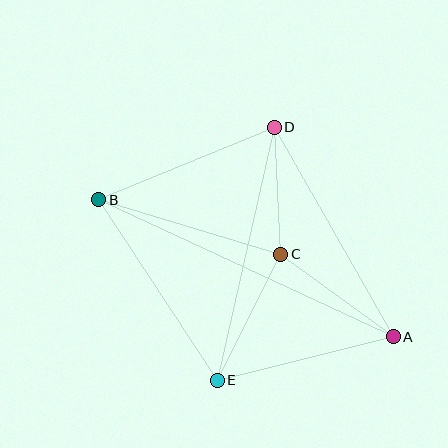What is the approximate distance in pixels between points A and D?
The distance between A and D is approximately 241 pixels.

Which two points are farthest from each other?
Points A and B are farthest from each other.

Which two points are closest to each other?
Points C and D are closest to each other.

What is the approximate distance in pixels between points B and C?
The distance between B and C is approximately 190 pixels.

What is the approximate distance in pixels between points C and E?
The distance between C and E is approximately 141 pixels.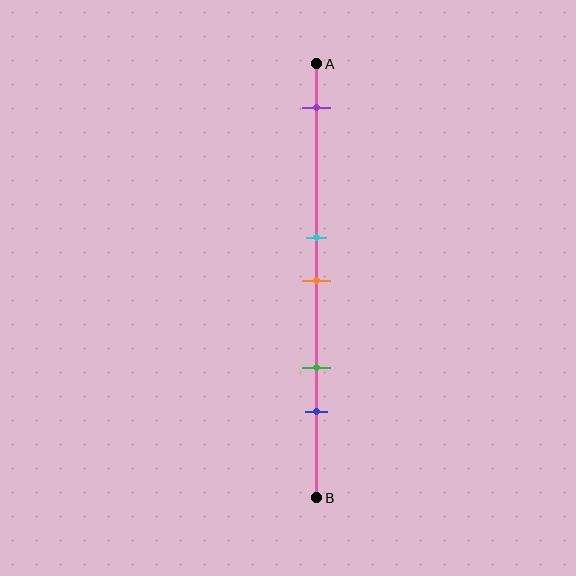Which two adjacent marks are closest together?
The cyan and orange marks are the closest adjacent pair.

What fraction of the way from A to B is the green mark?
The green mark is approximately 70% (0.7) of the way from A to B.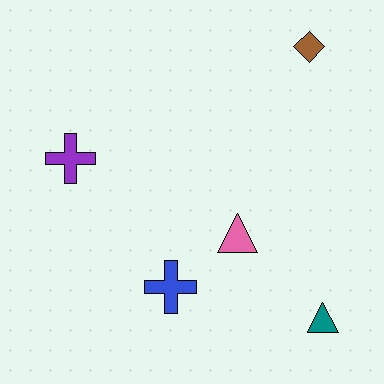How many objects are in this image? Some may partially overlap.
There are 5 objects.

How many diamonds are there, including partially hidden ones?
There is 1 diamond.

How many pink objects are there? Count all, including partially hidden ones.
There is 1 pink object.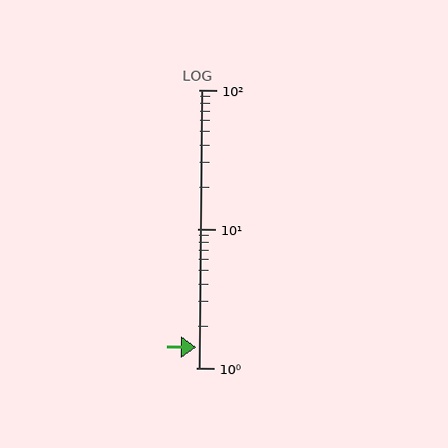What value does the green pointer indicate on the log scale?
The pointer indicates approximately 1.4.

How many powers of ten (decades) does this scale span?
The scale spans 2 decades, from 1 to 100.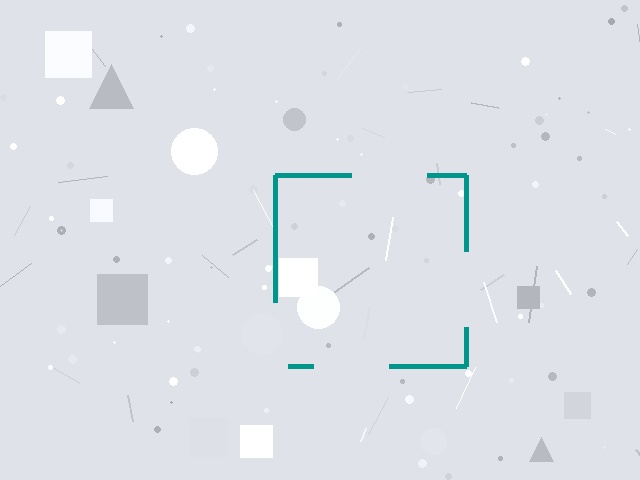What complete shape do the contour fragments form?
The contour fragments form a square.